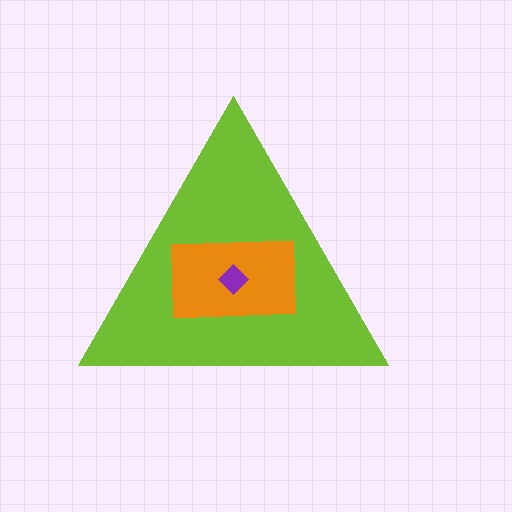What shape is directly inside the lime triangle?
The orange rectangle.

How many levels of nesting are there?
3.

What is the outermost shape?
The lime triangle.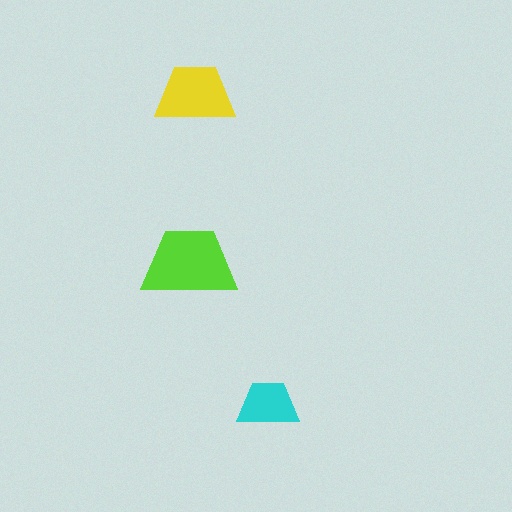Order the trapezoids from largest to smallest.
the lime one, the yellow one, the cyan one.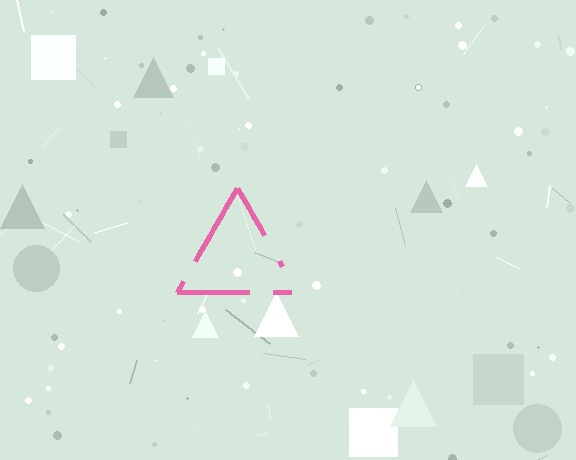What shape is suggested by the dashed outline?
The dashed outline suggests a triangle.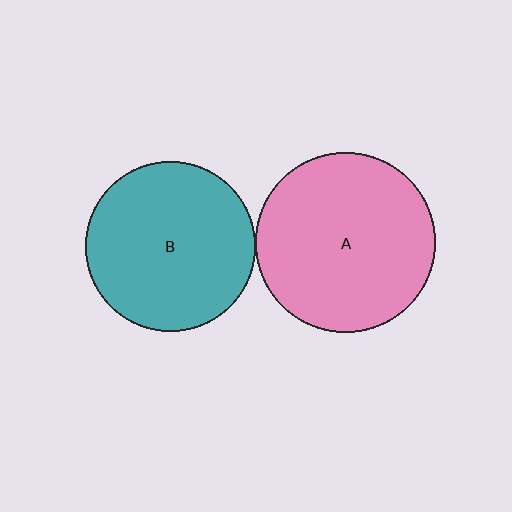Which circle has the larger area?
Circle A (pink).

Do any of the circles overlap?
No, none of the circles overlap.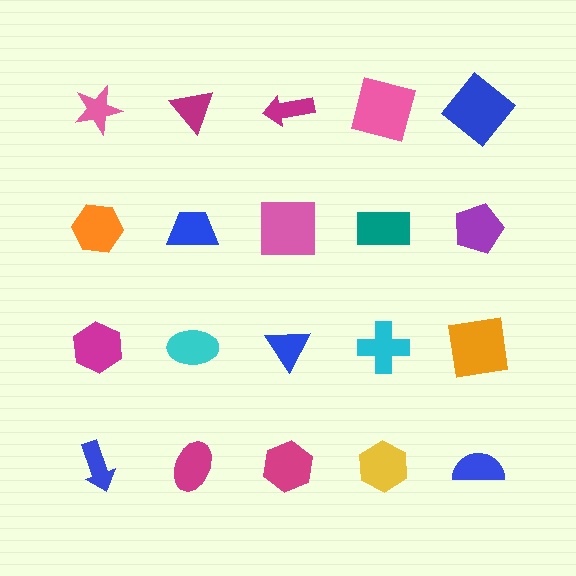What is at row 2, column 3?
A pink square.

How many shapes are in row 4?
5 shapes.